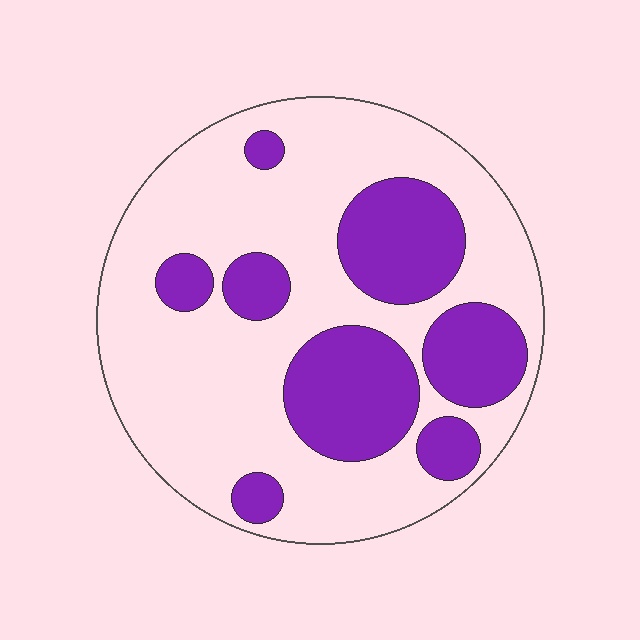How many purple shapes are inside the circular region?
8.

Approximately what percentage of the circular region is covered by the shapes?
Approximately 30%.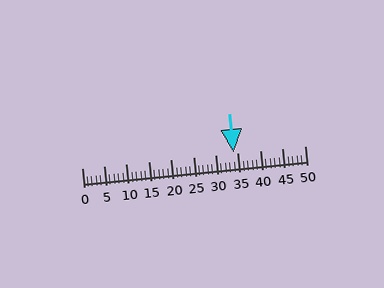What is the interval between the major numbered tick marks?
The major tick marks are spaced 5 units apart.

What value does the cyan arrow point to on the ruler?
The cyan arrow points to approximately 34.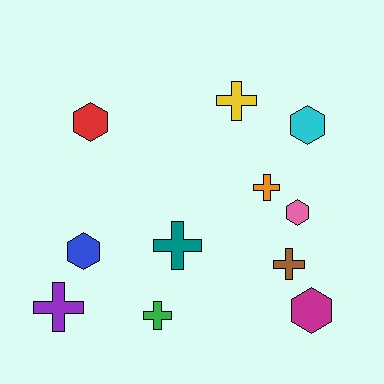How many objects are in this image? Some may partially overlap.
There are 11 objects.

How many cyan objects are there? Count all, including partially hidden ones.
There is 1 cyan object.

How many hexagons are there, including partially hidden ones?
There are 5 hexagons.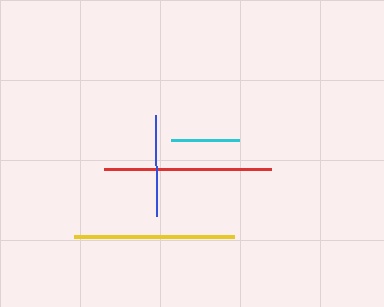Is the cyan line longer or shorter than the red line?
The red line is longer than the cyan line.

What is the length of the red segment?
The red segment is approximately 167 pixels long.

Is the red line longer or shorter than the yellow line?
The red line is longer than the yellow line.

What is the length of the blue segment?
The blue segment is approximately 101 pixels long.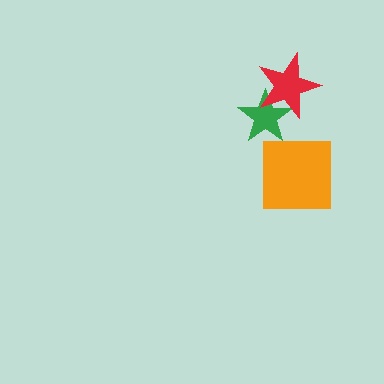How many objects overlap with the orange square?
0 objects overlap with the orange square.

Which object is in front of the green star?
The red star is in front of the green star.